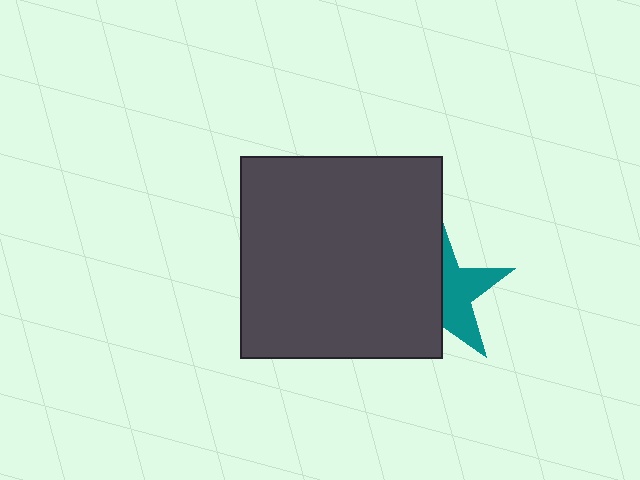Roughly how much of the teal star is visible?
About half of it is visible (roughly 45%).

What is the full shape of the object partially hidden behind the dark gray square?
The partially hidden object is a teal star.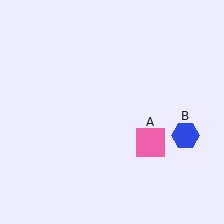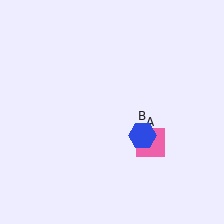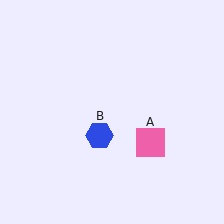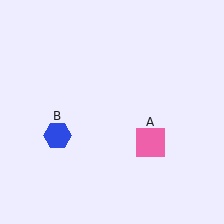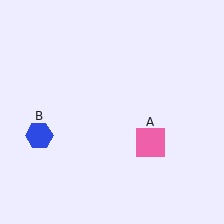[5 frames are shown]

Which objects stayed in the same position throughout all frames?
Pink square (object A) remained stationary.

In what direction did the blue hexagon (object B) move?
The blue hexagon (object B) moved left.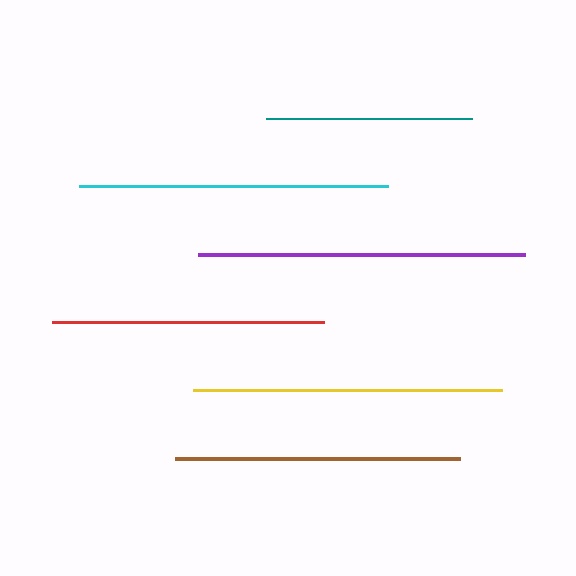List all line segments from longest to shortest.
From longest to shortest: purple, cyan, yellow, brown, red, teal.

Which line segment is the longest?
The purple line is the longest at approximately 328 pixels.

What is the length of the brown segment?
The brown segment is approximately 285 pixels long.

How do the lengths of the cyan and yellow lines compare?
The cyan and yellow lines are approximately the same length.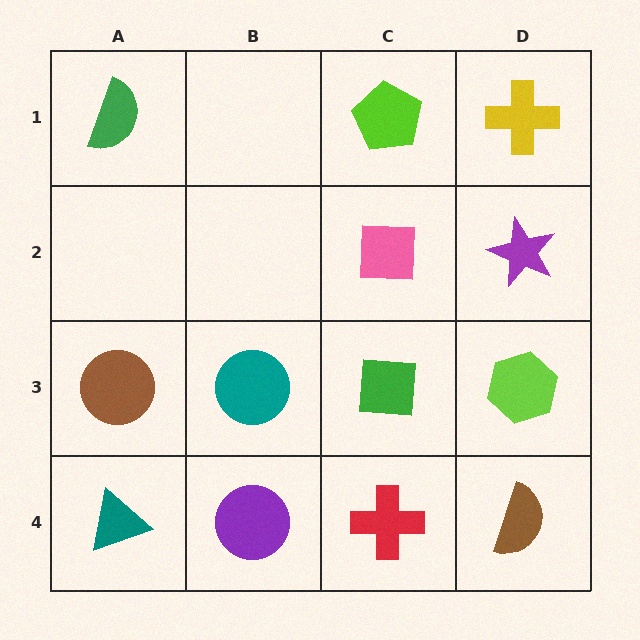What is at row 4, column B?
A purple circle.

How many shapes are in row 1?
3 shapes.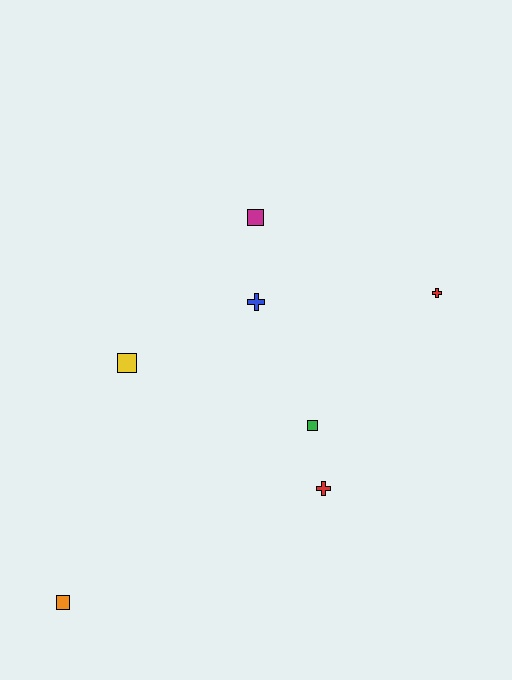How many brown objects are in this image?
There are no brown objects.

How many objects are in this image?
There are 7 objects.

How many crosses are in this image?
There are 3 crosses.